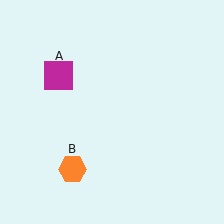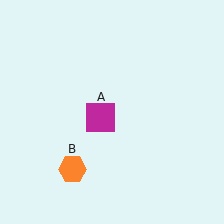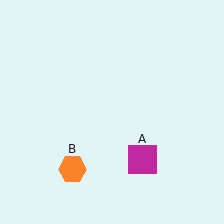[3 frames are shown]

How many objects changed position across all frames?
1 object changed position: magenta square (object A).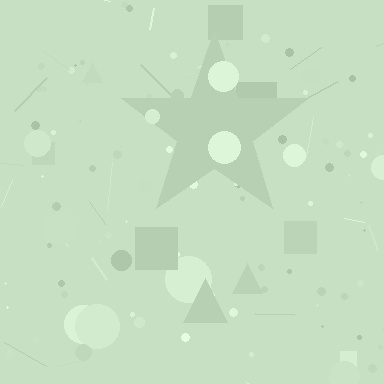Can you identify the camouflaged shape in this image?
The camouflaged shape is a star.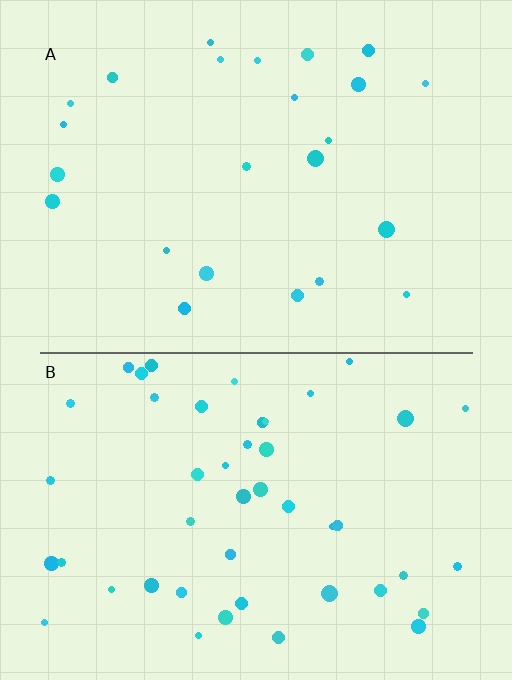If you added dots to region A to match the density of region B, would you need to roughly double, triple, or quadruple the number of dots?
Approximately double.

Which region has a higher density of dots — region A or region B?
B (the bottom).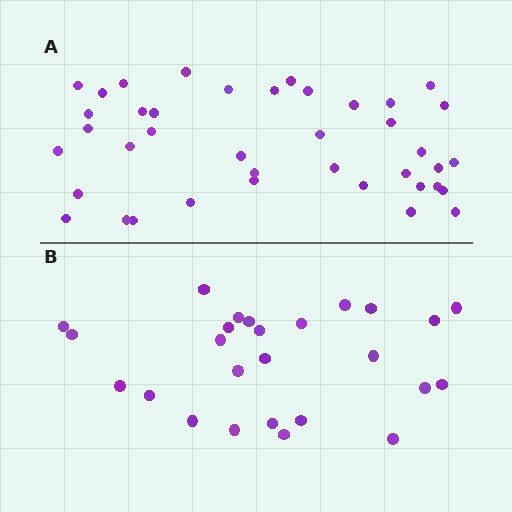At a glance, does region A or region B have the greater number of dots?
Region A (the top region) has more dots.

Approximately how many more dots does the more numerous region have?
Region A has approximately 15 more dots than region B.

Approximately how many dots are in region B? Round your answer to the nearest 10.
About 30 dots. (The exact count is 26, which rounds to 30.)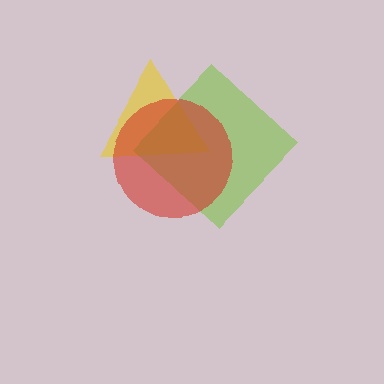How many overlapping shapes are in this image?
There are 3 overlapping shapes in the image.